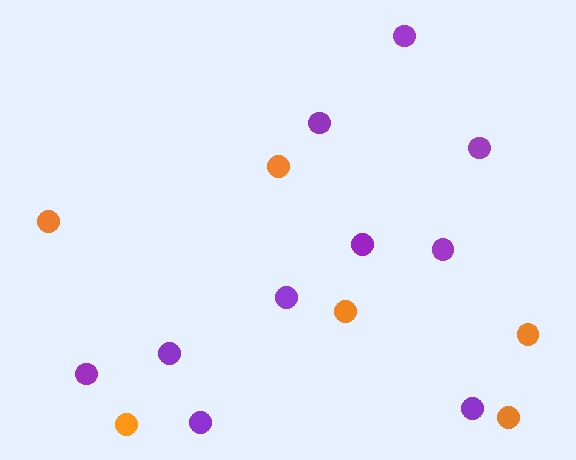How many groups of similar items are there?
There are 2 groups: one group of purple circles (10) and one group of orange circles (6).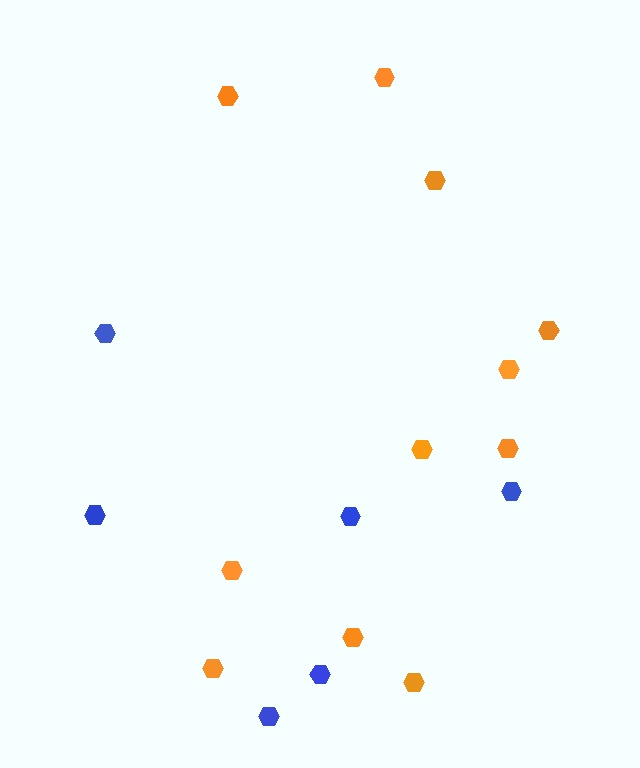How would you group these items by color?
There are 2 groups: one group of blue hexagons (6) and one group of orange hexagons (11).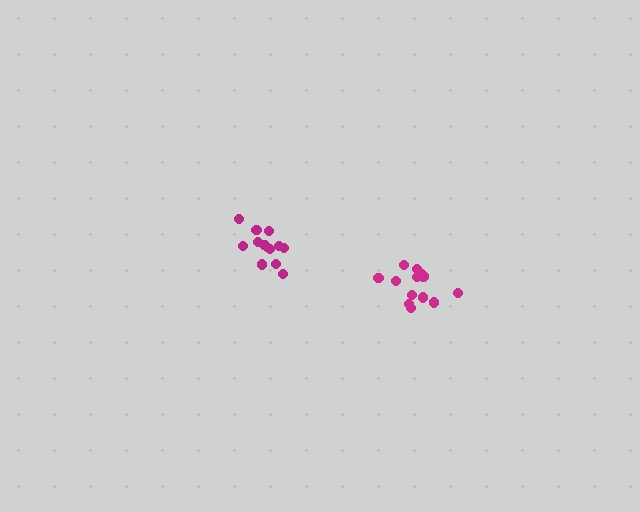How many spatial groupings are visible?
There are 2 spatial groupings.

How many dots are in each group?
Group 1: 13 dots, Group 2: 13 dots (26 total).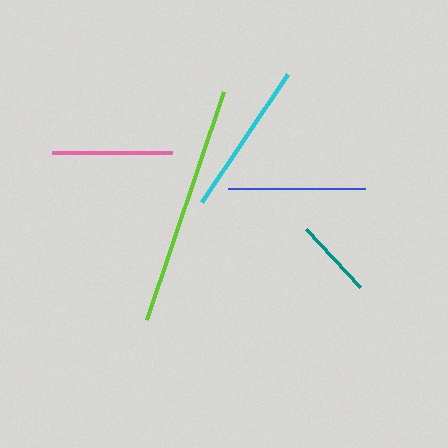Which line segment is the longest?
The lime line is the longest at approximately 241 pixels.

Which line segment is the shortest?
The teal line is the shortest at approximately 79 pixels.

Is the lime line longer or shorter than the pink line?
The lime line is longer than the pink line.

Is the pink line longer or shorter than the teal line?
The pink line is longer than the teal line.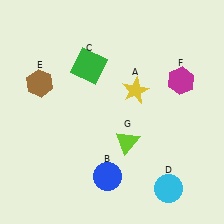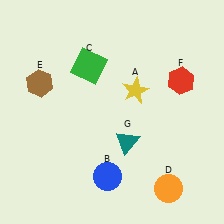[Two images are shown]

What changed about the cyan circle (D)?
In Image 1, D is cyan. In Image 2, it changed to orange.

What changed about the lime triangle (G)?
In Image 1, G is lime. In Image 2, it changed to teal.